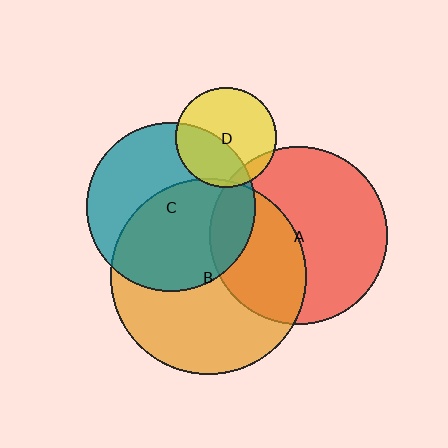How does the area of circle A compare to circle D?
Approximately 3.1 times.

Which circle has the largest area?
Circle B (orange).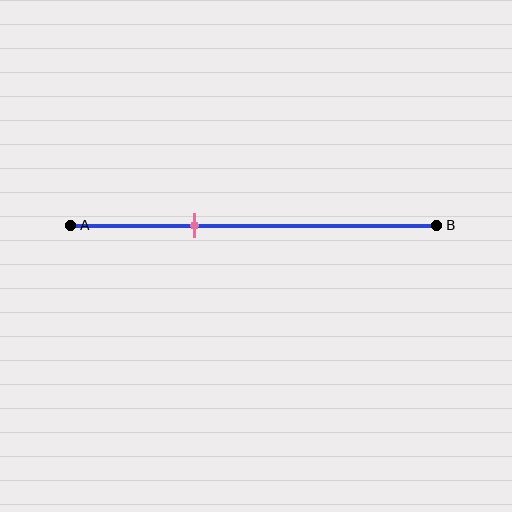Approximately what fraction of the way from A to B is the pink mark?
The pink mark is approximately 35% of the way from A to B.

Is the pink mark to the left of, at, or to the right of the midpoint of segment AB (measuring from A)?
The pink mark is to the left of the midpoint of segment AB.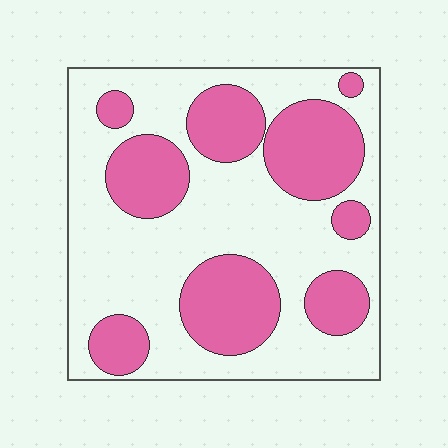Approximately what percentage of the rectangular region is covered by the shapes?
Approximately 35%.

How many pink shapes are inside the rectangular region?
9.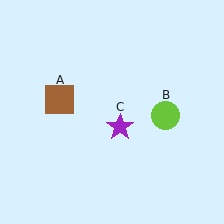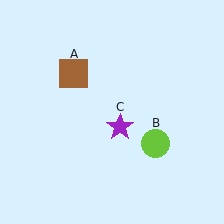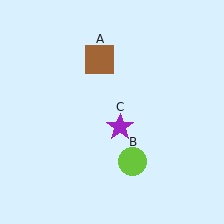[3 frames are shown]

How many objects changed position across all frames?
2 objects changed position: brown square (object A), lime circle (object B).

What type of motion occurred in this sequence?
The brown square (object A), lime circle (object B) rotated clockwise around the center of the scene.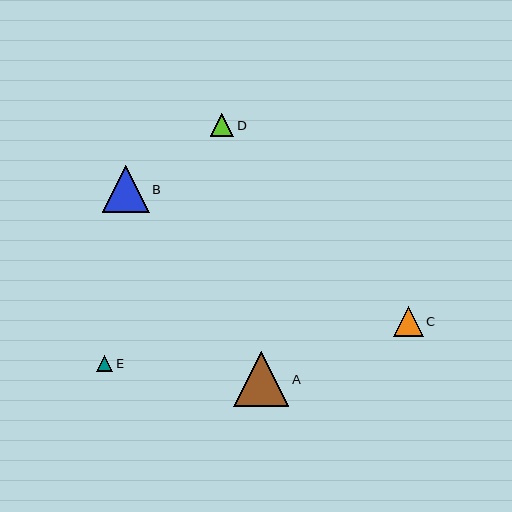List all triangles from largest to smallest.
From largest to smallest: A, B, C, D, E.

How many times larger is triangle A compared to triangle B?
Triangle A is approximately 1.2 times the size of triangle B.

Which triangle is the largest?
Triangle A is the largest with a size of approximately 55 pixels.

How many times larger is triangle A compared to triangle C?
Triangle A is approximately 1.8 times the size of triangle C.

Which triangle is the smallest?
Triangle E is the smallest with a size of approximately 16 pixels.